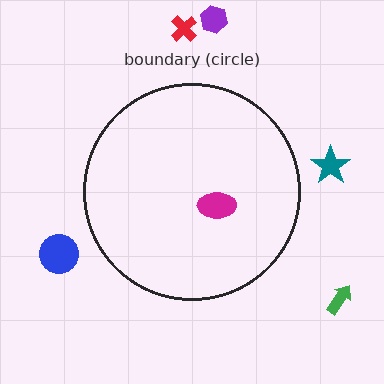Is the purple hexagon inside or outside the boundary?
Outside.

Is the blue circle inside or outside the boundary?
Outside.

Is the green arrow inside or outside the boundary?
Outside.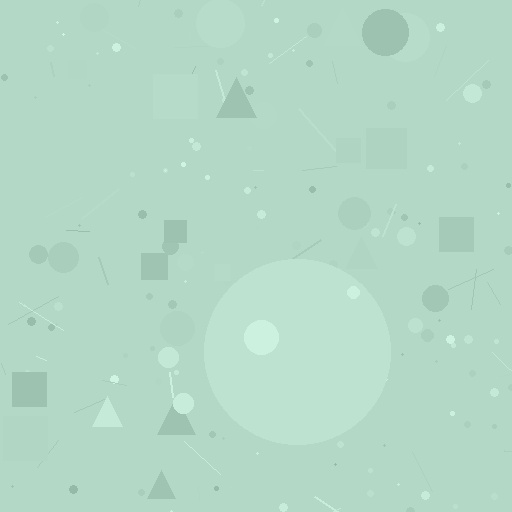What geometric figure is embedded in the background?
A circle is embedded in the background.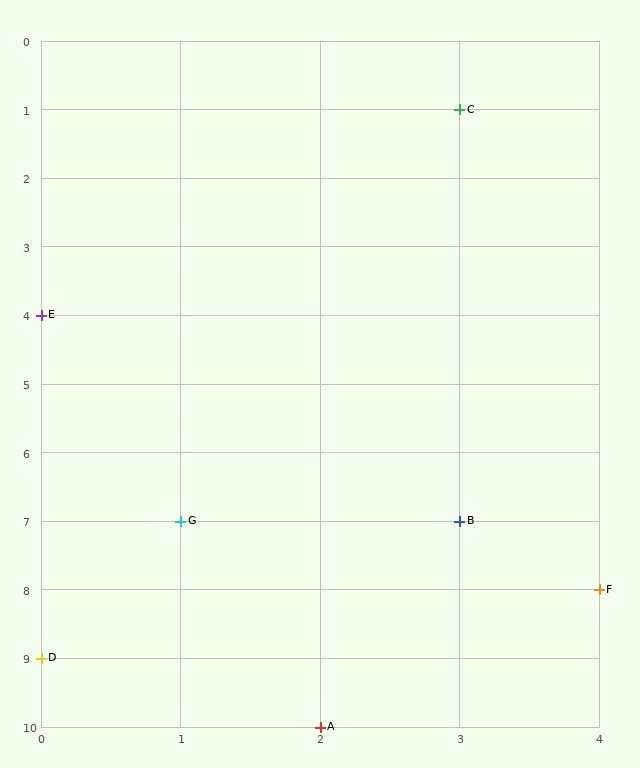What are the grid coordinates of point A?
Point A is at grid coordinates (2, 10).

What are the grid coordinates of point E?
Point E is at grid coordinates (0, 4).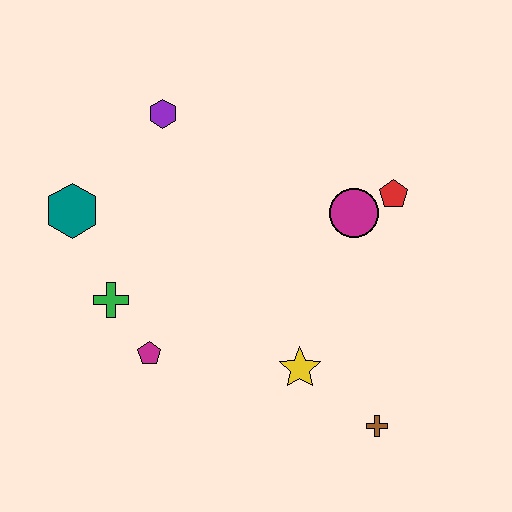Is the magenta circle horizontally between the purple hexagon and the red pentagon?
Yes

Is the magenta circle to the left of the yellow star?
No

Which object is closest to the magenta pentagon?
The green cross is closest to the magenta pentagon.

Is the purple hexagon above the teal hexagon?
Yes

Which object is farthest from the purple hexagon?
The brown cross is farthest from the purple hexagon.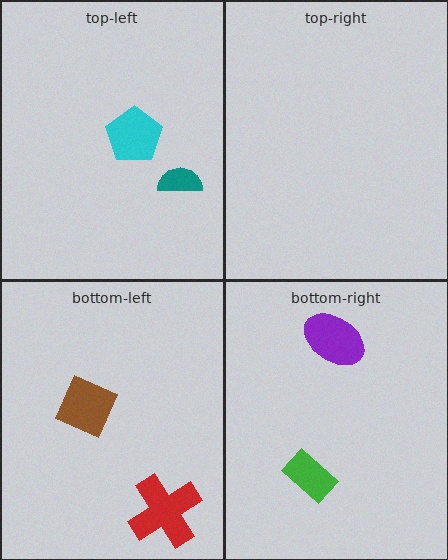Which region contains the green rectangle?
The bottom-right region.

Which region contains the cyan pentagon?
The top-left region.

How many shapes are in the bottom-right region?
2.